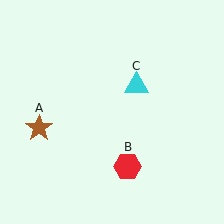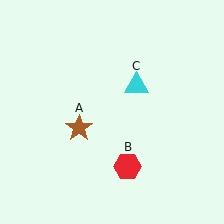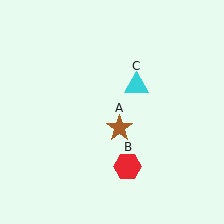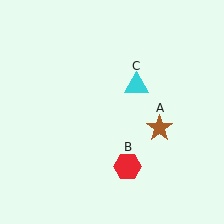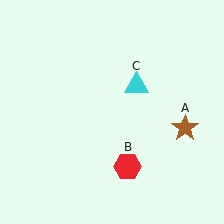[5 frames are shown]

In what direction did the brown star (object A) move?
The brown star (object A) moved right.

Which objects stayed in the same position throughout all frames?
Red hexagon (object B) and cyan triangle (object C) remained stationary.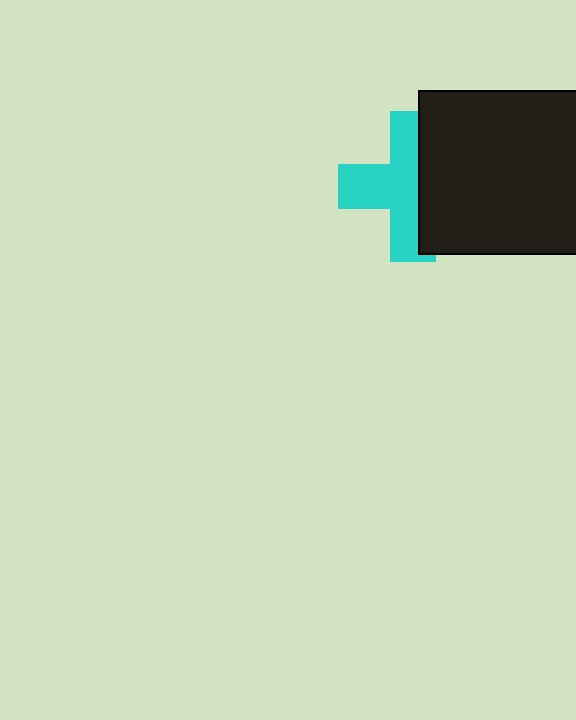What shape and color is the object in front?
The object in front is a black square.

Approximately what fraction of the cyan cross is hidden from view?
Roughly 43% of the cyan cross is hidden behind the black square.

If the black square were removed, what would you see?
You would see the complete cyan cross.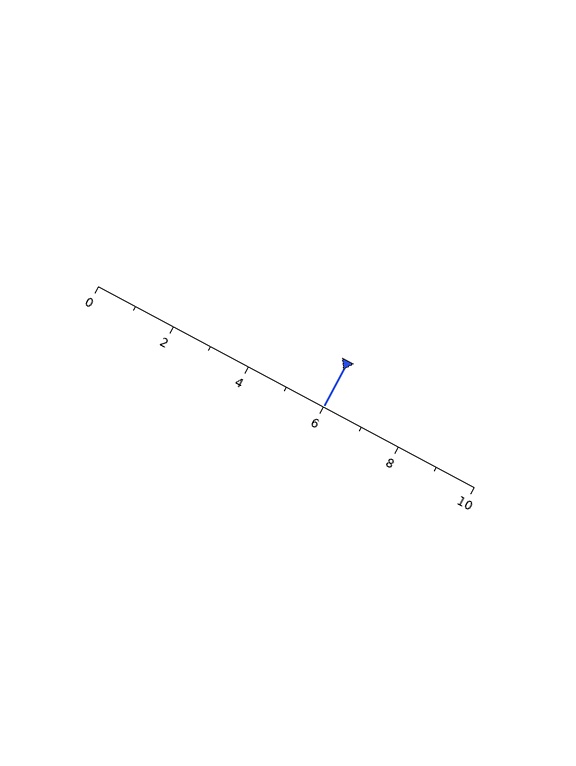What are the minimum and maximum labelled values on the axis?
The axis runs from 0 to 10.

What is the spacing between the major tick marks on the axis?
The major ticks are spaced 2 apart.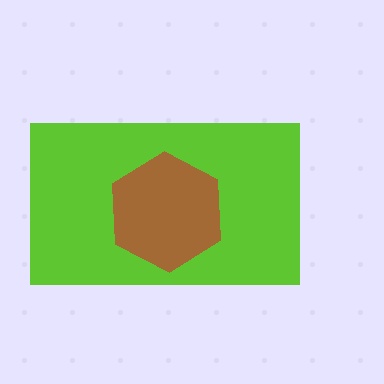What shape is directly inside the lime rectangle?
The brown hexagon.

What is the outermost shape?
The lime rectangle.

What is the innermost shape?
The brown hexagon.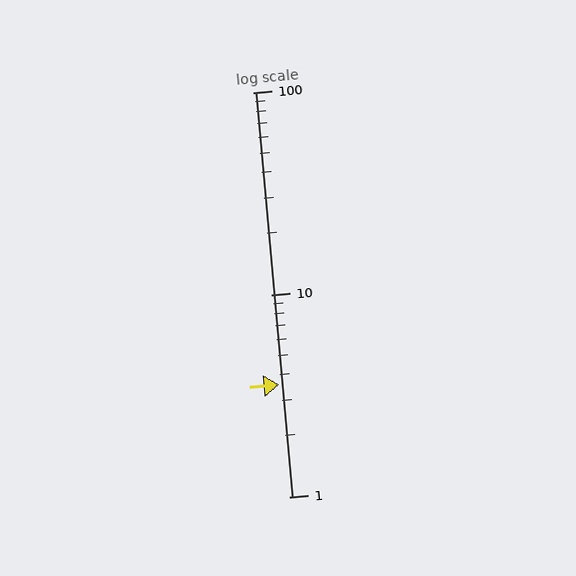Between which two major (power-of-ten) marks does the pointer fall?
The pointer is between 1 and 10.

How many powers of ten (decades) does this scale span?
The scale spans 2 decades, from 1 to 100.